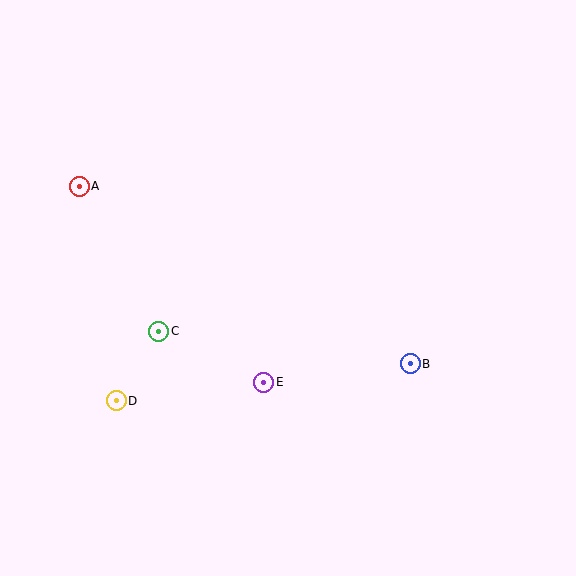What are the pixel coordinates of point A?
Point A is at (79, 186).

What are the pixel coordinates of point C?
Point C is at (159, 331).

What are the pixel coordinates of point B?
Point B is at (410, 364).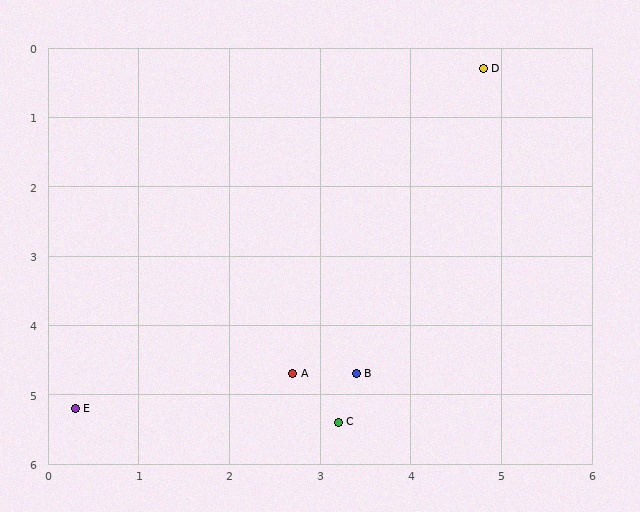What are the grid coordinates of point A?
Point A is at approximately (2.7, 4.7).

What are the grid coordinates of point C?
Point C is at approximately (3.2, 5.4).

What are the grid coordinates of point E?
Point E is at approximately (0.3, 5.2).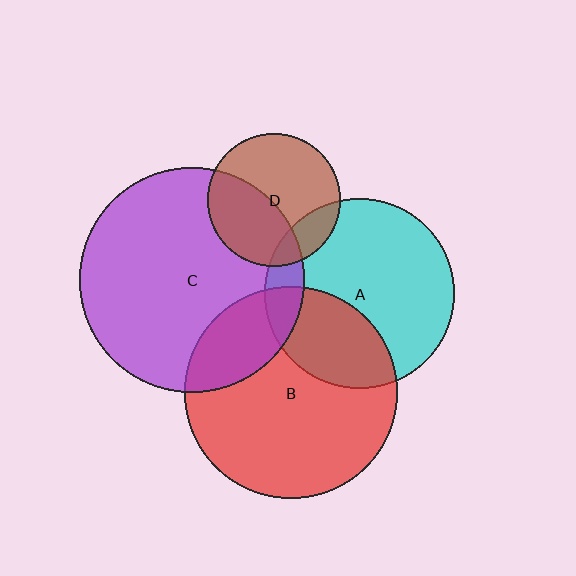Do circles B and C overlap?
Yes.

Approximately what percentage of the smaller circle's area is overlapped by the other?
Approximately 20%.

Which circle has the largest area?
Circle C (purple).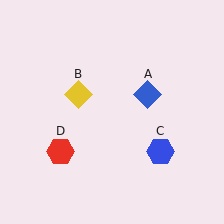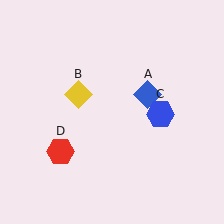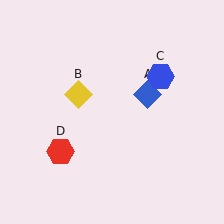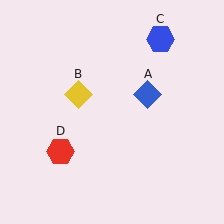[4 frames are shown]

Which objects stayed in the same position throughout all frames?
Blue diamond (object A) and yellow diamond (object B) and red hexagon (object D) remained stationary.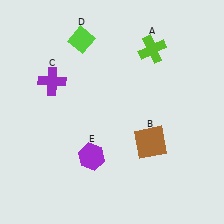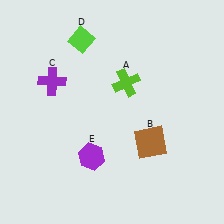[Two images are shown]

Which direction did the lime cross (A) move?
The lime cross (A) moved down.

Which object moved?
The lime cross (A) moved down.